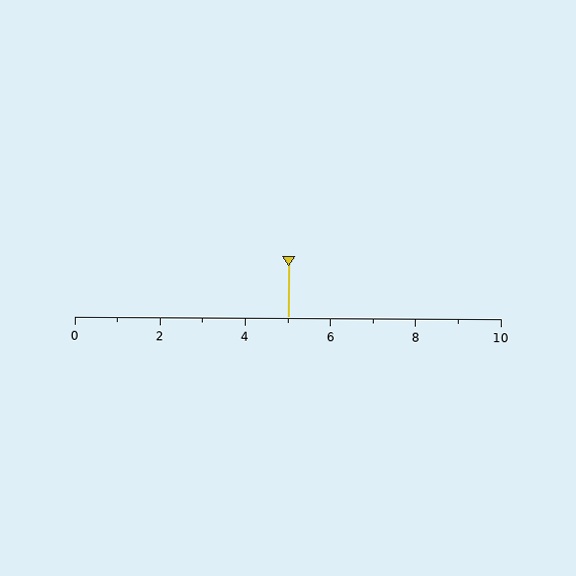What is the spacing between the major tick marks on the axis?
The major ticks are spaced 2 apart.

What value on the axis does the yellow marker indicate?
The marker indicates approximately 5.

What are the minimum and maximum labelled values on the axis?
The axis runs from 0 to 10.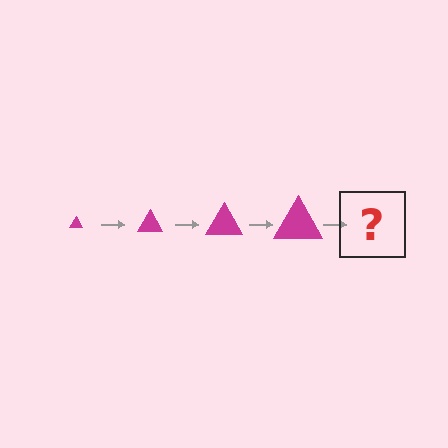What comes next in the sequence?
The next element should be a magenta triangle, larger than the previous one.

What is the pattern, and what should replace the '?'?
The pattern is that the triangle gets progressively larger each step. The '?' should be a magenta triangle, larger than the previous one.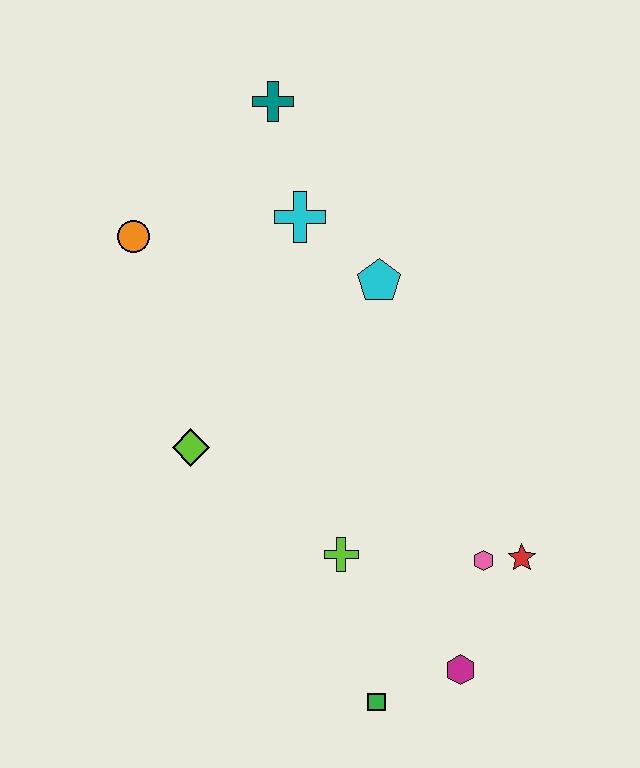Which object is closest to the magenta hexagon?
The green square is closest to the magenta hexagon.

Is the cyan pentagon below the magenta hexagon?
No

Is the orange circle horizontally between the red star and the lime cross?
No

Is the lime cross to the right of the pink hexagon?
No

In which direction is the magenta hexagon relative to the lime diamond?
The magenta hexagon is to the right of the lime diamond.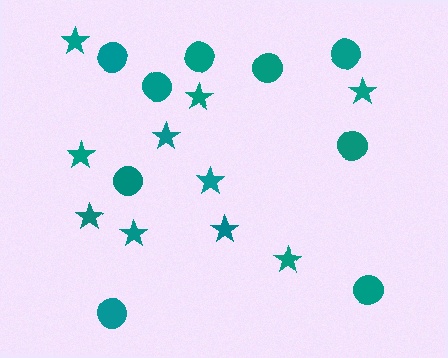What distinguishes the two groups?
There are 2 groups: one group of circles (9) and one group of stars (10).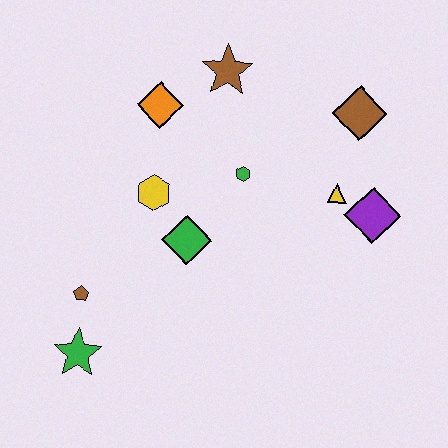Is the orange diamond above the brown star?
No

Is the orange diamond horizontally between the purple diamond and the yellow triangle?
No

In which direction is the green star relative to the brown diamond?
The green star is to the left of the brown diamond.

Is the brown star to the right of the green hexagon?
No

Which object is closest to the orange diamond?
The brown star is closest to the orange diamond.